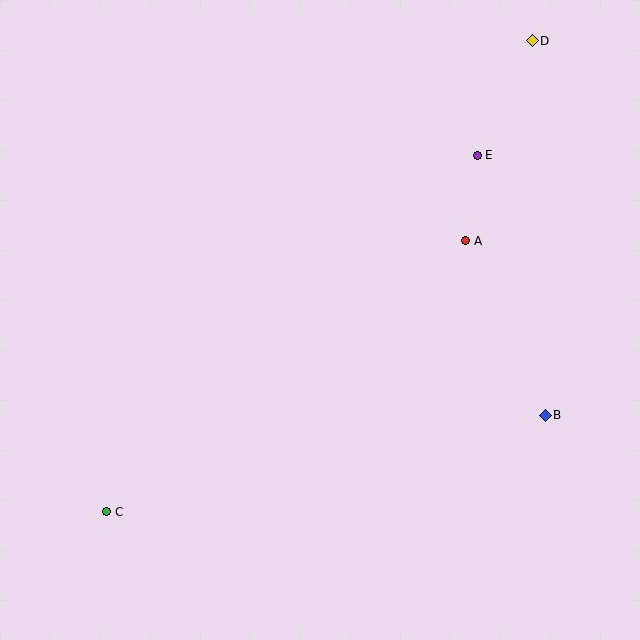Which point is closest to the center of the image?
Point A at (466, 241) is closest to the center.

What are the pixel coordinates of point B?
Point B is at (545, 415).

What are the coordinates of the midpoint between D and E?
The midpoint between D and E is at (505, 98).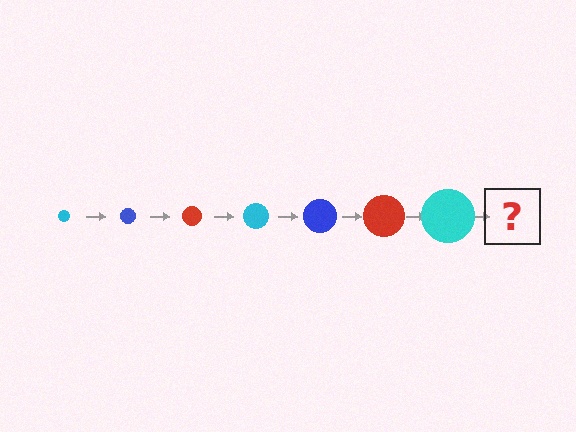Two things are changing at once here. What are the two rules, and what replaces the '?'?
The two rules are that the circle grows larger each step and the color cycles through cyan, blue, and red. The '?' should be a blue circle, larger than the previous one.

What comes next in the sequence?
The next element should be a blue circle, larger than the previous one.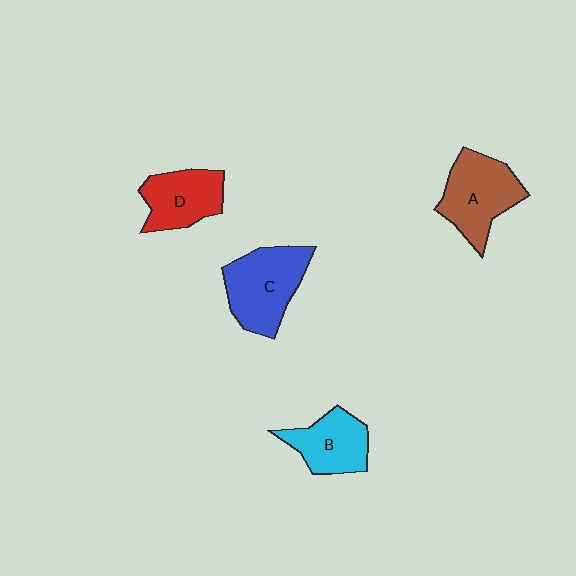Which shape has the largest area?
Shape C (blue).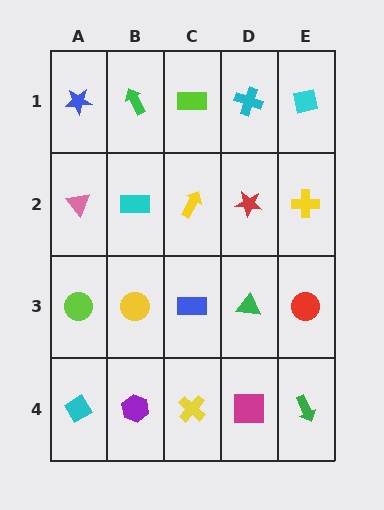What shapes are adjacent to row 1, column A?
A pink triangle (row 2, column A), a green arrow (row 1, column B).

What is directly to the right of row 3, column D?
A red circle.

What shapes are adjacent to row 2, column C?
A lime rectangle (row 1, column C), a blue rectangle (row 3, column C), a cyan rectangle (row 2, column B), a red star (row 2, column D).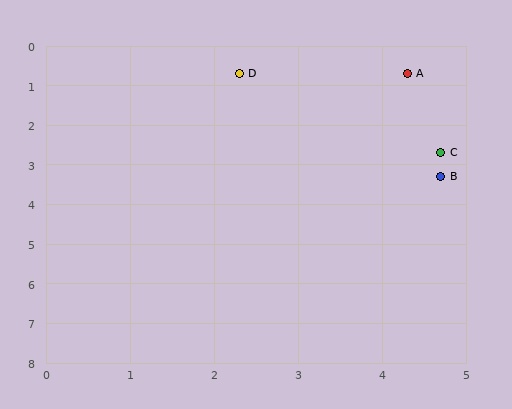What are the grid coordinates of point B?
Point B is at approximately (4.7, 3.3).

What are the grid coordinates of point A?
Point A is at approximately (4.3, 0.7).